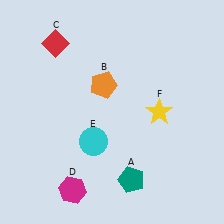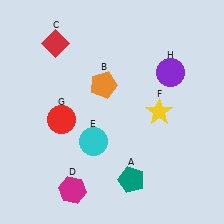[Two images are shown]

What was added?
A red circle (G), a purple circle (H) were added in Image 2.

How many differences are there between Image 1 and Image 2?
There are 2 differences between the two images.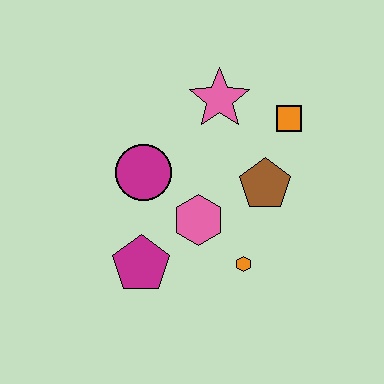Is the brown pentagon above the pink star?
No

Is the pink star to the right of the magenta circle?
Yes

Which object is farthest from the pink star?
The magenta pentagon is farthest from the pink star.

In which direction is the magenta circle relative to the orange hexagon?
The magenta circle is to the left of the orange hexagon.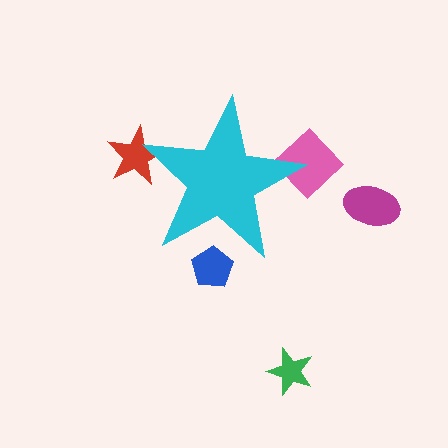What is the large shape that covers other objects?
A cyan star.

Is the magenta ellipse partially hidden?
No, the magenta ellipse is fully visible.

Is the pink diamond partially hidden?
Yes, the pink diamond is partially hidden behind the cyan star.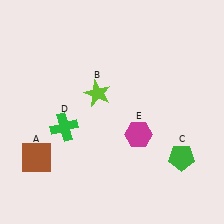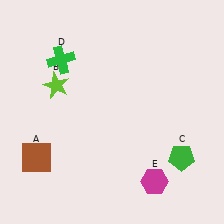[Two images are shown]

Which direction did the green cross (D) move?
The green cross (D) moved up.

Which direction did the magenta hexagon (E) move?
The magenta hexagon (E) moved down.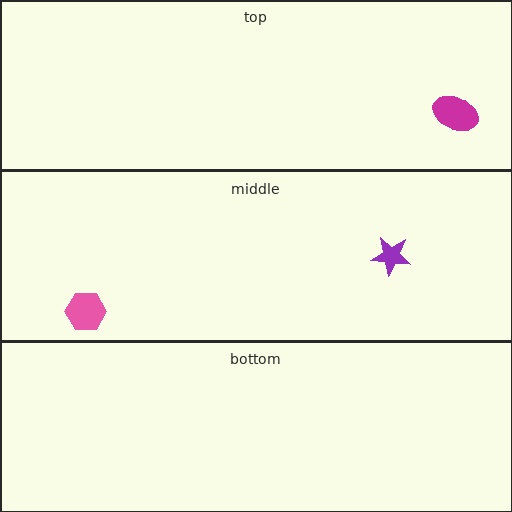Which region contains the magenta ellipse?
The top region.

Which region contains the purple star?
The middle region.